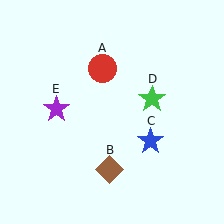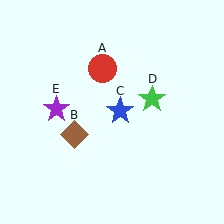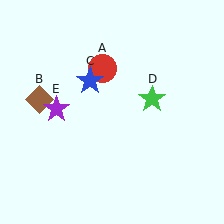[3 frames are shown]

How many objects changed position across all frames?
2 objects changed position: brown diamond (object B), blue star (object C).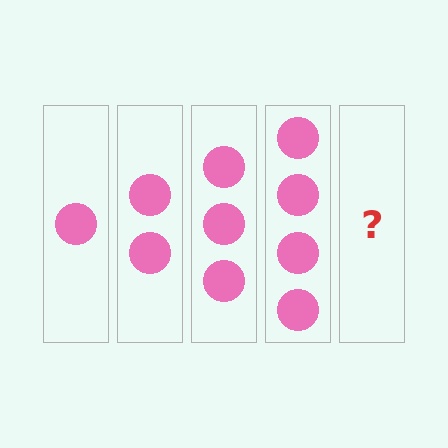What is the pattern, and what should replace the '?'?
The pattern is that each step adds one more circle. The '?' should be 5 circles.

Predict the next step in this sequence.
The next step is 5 circles.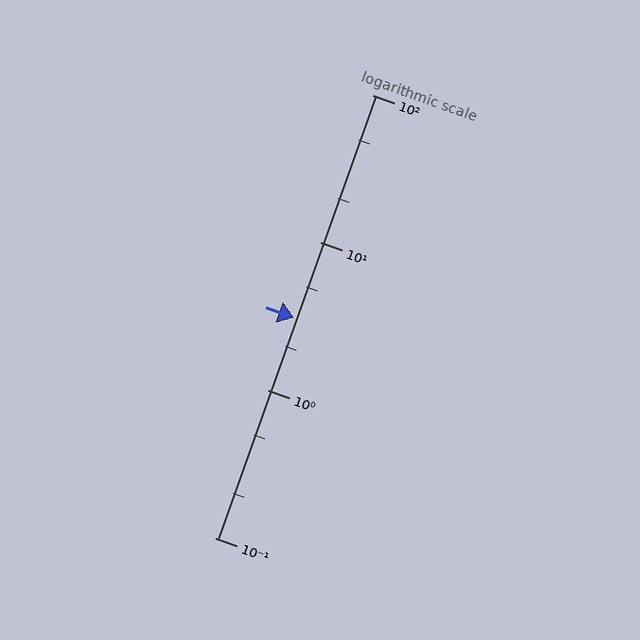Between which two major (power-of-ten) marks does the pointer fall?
The pointer is between 1 and 10.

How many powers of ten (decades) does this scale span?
The scale spans 3 decades, from 0.1 to 100.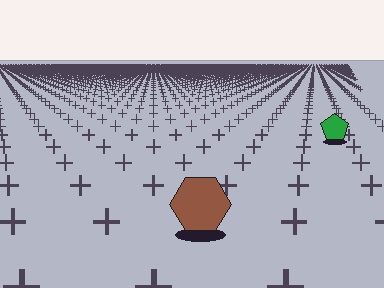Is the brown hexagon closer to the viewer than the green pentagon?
Yes. The brown hexagon is closer — you can tell from the texture gradient: the ground texture is coarser near it.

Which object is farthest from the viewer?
The green pentagon is farthest from the viewer. It appears smaller and the ground texture around it is denser.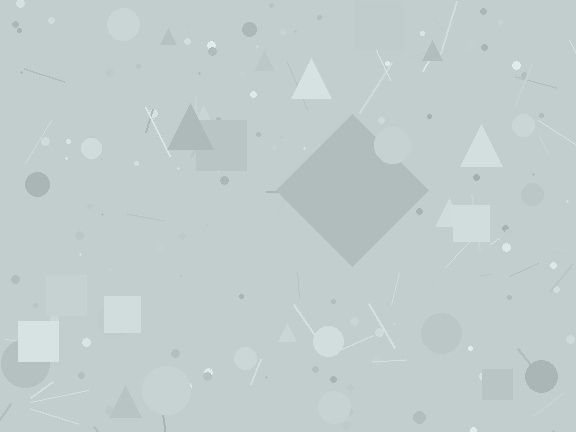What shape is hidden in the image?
A diamond is hidden in the image.